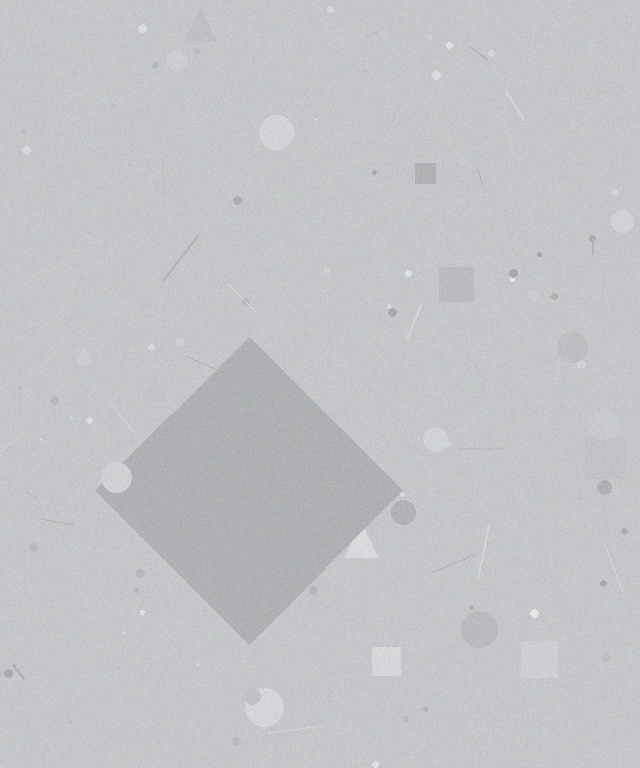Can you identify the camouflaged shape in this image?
The camouflaged shape is a diamond.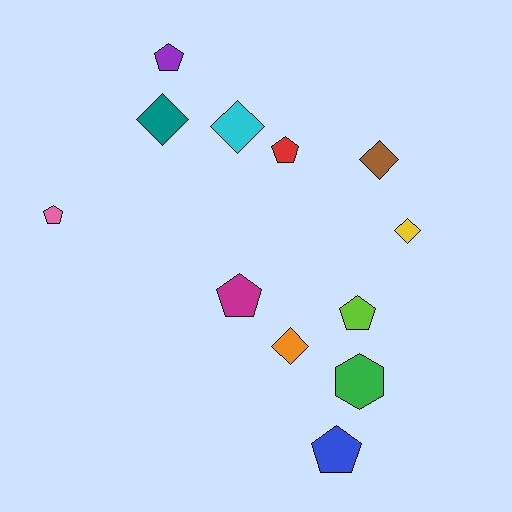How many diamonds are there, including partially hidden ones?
There are 5 diamonds.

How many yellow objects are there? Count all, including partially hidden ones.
There is 1 yellow object.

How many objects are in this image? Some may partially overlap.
There are 12 objects.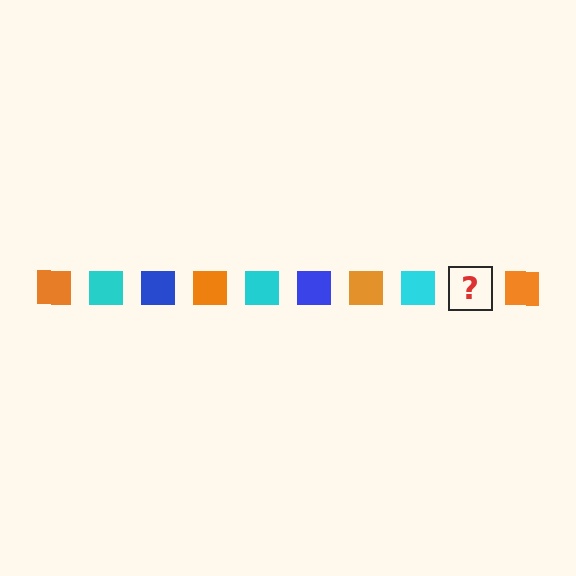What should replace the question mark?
The question mark should be replaced with a blue square.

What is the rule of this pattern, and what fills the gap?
The rule is that the pattern cycles through orange, cyan, blue squares. The gap should be filled with a blue square.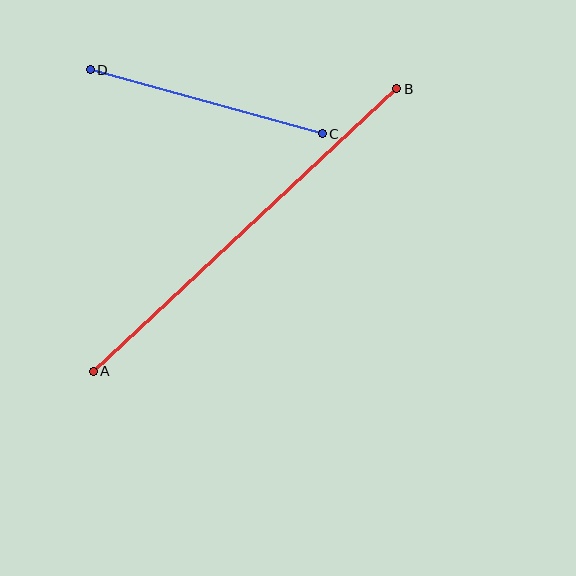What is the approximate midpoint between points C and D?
The midpoint is at approximately (206, 102) pixels.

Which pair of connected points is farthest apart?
Points A and B are farthest apart.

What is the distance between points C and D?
The distance is approximately 240 pixels.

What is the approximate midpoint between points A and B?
The midpoint is at approximately (245, 230) pixels.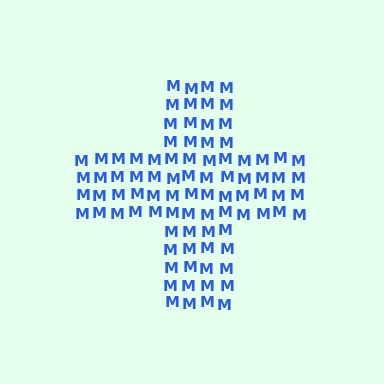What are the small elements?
The small elements are letter M's.